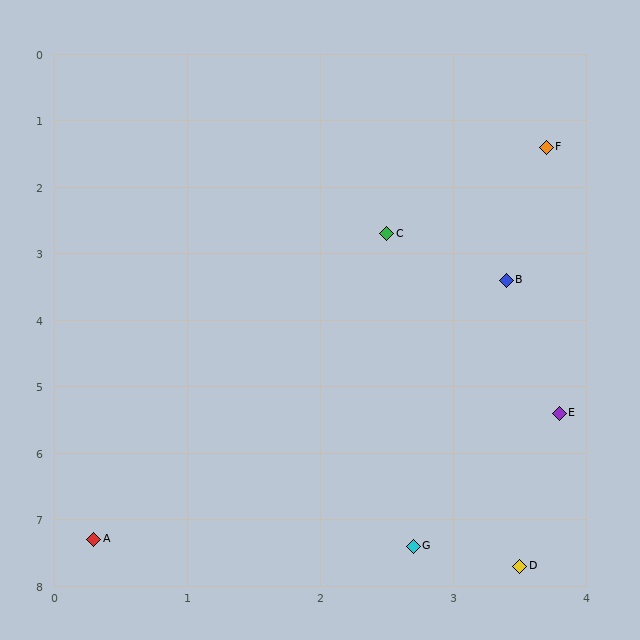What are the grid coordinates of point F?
Point F is at approximately (3.7, 1.4).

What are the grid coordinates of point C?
Point C is at approximately (2.5, 2.7).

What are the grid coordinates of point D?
Point D is at approximately (3.5, 7.7).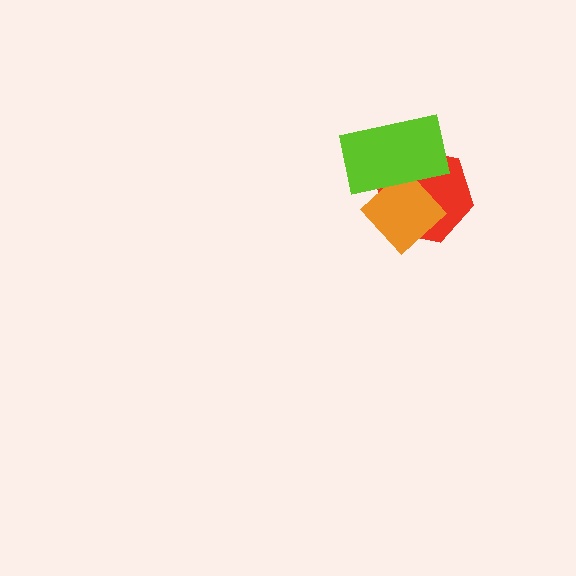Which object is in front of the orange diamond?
The lime rectangle is in front of the orange diamond.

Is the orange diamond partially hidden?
Yes, it is partially covered by another shape.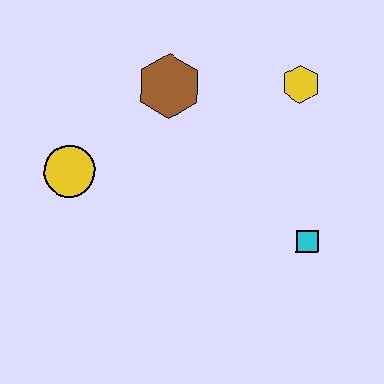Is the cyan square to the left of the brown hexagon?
No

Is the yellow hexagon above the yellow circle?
Yes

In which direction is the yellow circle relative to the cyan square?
The yellow circle is to the left of the cyan square.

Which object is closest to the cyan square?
The yellow hexagon is closest to the cyan square.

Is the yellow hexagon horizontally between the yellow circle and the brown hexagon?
No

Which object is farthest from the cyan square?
The yellow circle is farthest from the cyan square.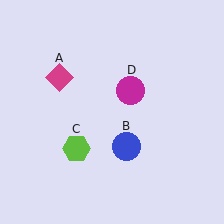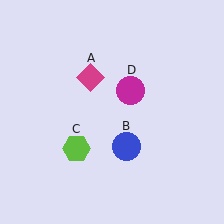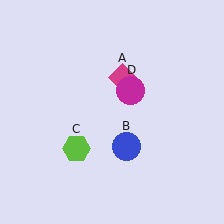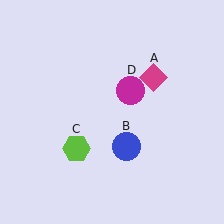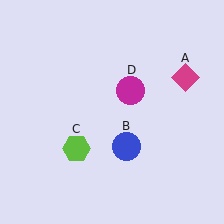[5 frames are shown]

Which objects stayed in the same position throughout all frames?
Blue circle (object B) and lime hexagon (object C) and magenta circle (object D) remained stationary.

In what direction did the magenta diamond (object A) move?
The magenta diamond (object A) moved right.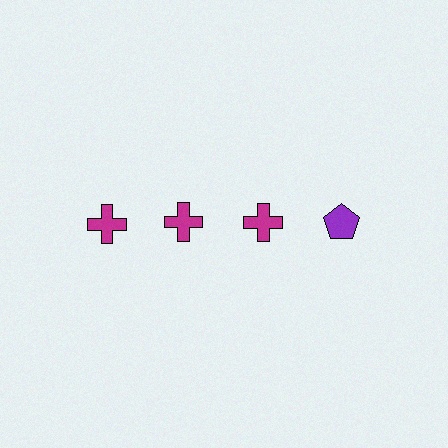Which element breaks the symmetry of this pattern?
The purple pentagon in the top row, second from right column breaks the symmetry. All other shapes are magenta crosses.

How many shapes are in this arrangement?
There are 4 shapes arranged in a grid pattern.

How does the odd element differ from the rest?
It differs in both color (purple instead of magenta) and shape (pentagon instead of cross).